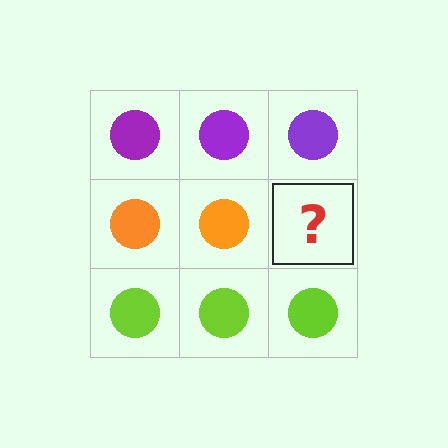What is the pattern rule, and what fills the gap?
The rule is that each row has a consistent color. The gap should be filled with an orange circle.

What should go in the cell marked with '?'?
The missing cell should contain an orange circle.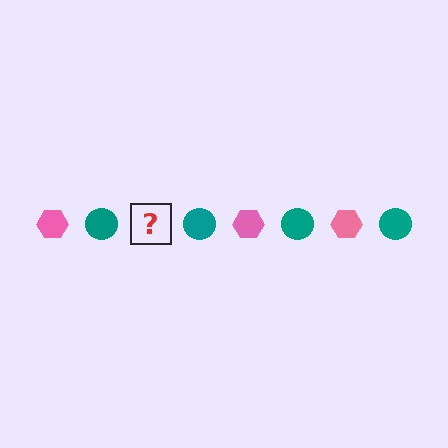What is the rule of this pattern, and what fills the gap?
The rule is that the pattern alternates between pink hexagon and teal circle. The gap should be filled with a pink hexagon.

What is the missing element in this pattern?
The missing element is a pink hexagon.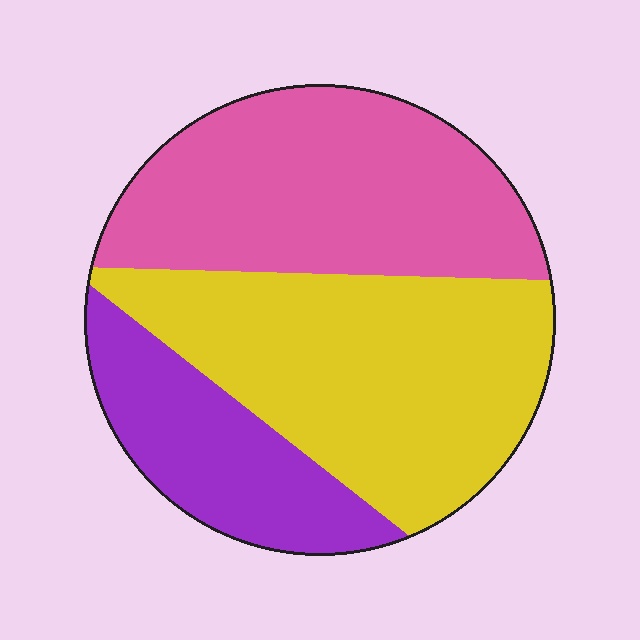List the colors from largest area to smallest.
From largest to smallest: yellow, pink, purple.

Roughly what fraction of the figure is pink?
Pink covers 38% of the figure.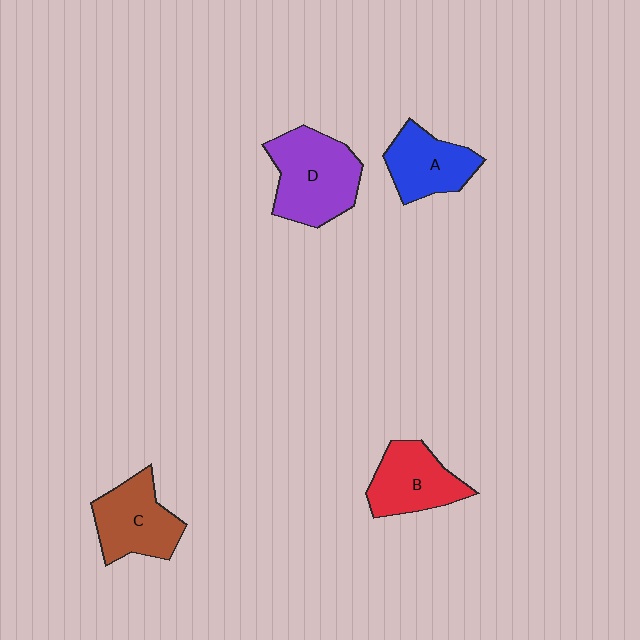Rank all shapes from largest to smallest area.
From largest to smallest: D (purple), C (brown), B (red), A (blue).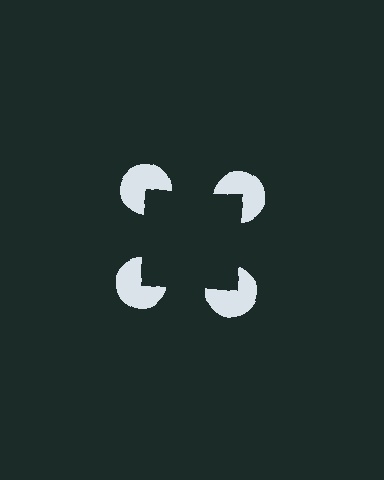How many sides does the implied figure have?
4 sides.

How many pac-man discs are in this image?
There are 4 — one at each vertex of the illusory square.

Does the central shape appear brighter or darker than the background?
It typically appears slightly darker than the background, even though no actual brightness change is drawn.